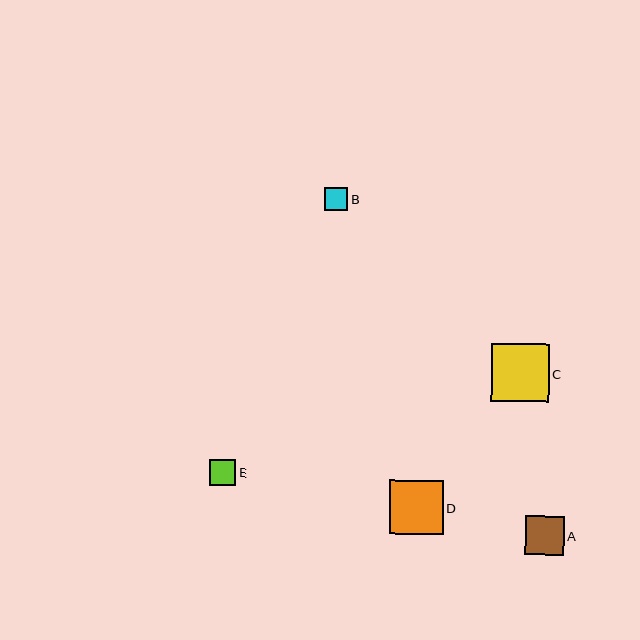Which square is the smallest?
Square B is the smallest with a size of approximately 23 pixels.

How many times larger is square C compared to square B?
Square C is approximately 2.5 times the size of square B.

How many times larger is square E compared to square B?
Square E is approximately 1.1 times the size of square B.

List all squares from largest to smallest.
From largest to smallest: C, D, A, E, B.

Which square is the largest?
Square C is the largest with a size of approximately 58 pixels.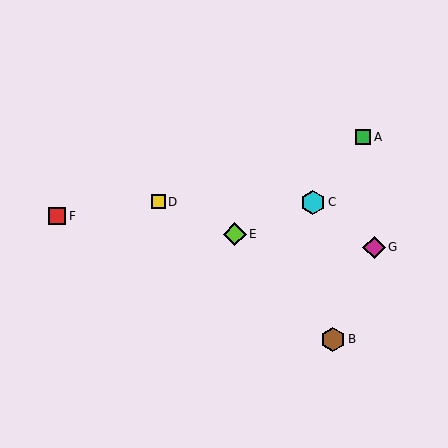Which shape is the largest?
The brown hexagon (labeled B) is the largest.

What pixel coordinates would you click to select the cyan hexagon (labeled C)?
Click at (313, 202) to select the cyan hexagon C.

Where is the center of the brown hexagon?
The center of the brown hexagon is at (333, 339).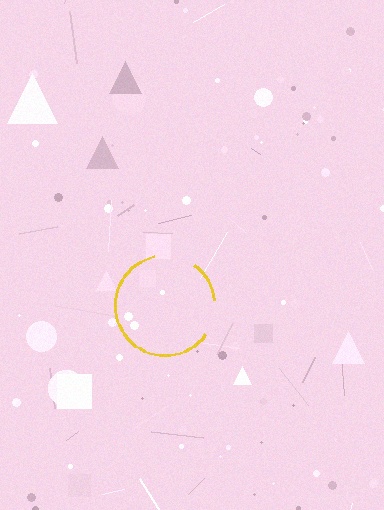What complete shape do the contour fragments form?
The contour fragments form a circle.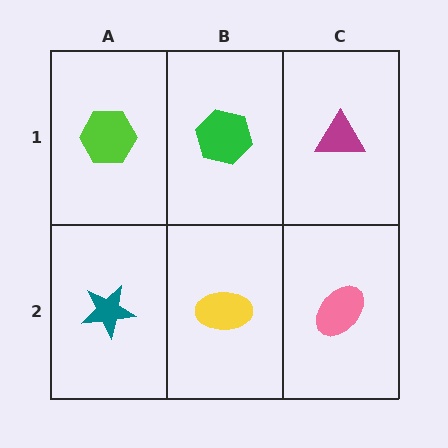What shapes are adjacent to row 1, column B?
A yellow ellipse (row 2, column B), a lime hexagon (row 1, column A), a magenta triangle (row 1, column C).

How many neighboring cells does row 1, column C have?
2.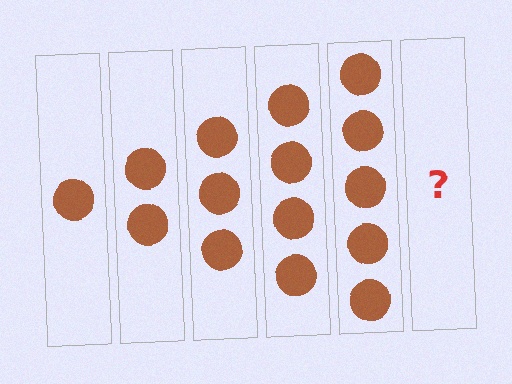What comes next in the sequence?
The next element should be 6 circles.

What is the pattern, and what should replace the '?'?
The pattern is that each step adds one more circle. The '?' should be 6 circles.